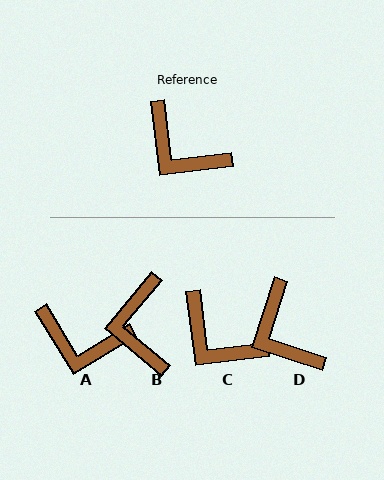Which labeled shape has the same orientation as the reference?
C.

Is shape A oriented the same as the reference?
No, it is off by about 24 degrees.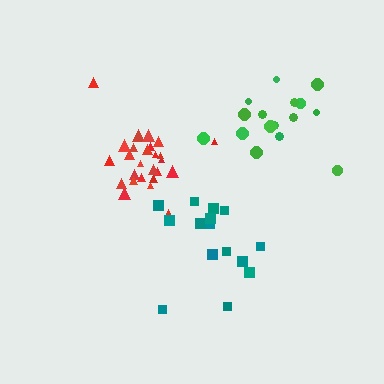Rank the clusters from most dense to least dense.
red, green, teal.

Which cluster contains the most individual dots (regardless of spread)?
Red (26).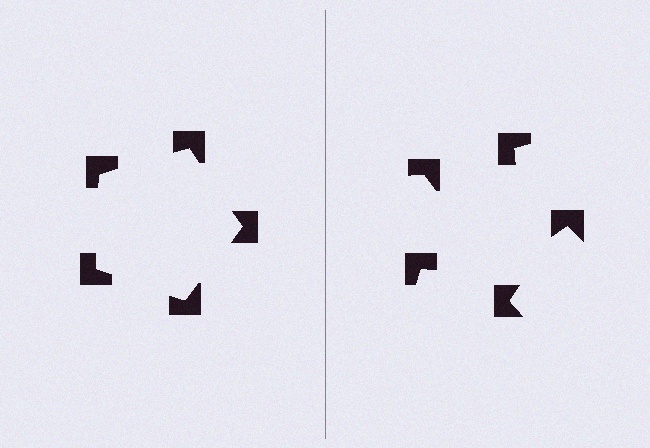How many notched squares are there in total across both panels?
10 — 5 on each side.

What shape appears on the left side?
An illusory pentagon.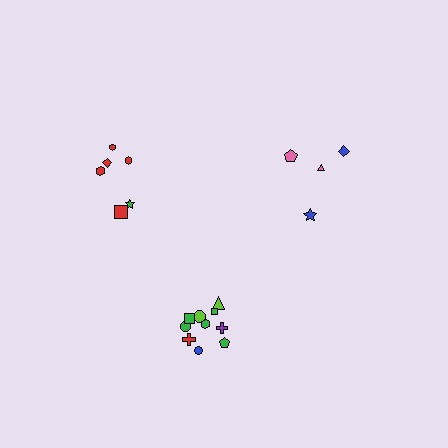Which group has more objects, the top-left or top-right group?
The top-left group.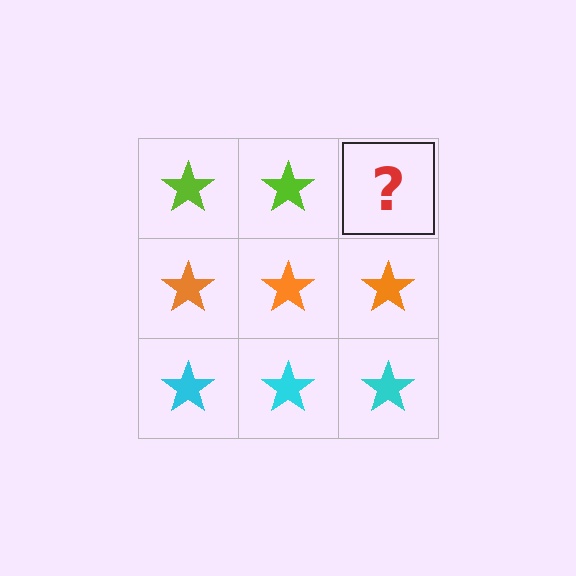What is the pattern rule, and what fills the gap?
The rule is that each row has a consistent color. The gap should be filled with a lime star.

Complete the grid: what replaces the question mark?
The question mark should be replaced with a lime star.